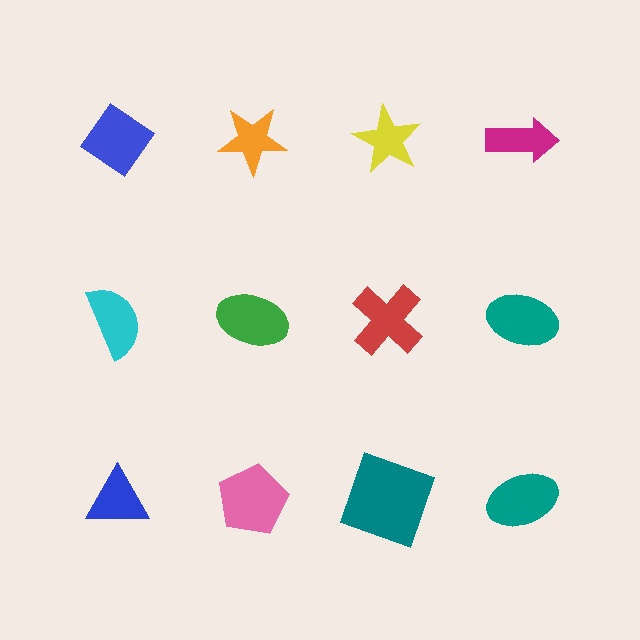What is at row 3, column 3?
A teal square.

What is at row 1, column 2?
An orange star.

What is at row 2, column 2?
A green ellipse.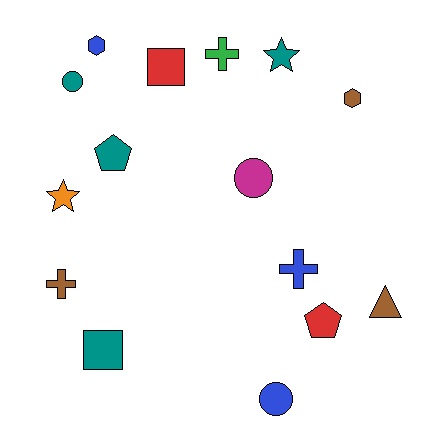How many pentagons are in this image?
There are 2 pentagons.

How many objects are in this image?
There are 15 objects.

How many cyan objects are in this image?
There are no cyan objects.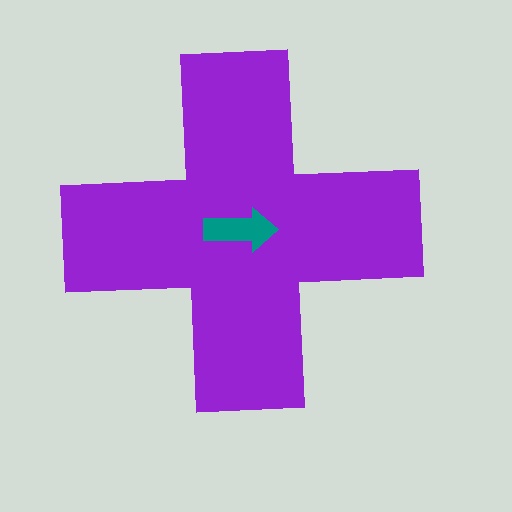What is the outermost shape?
The purple cross.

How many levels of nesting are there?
2.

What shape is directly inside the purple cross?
The teal arrow.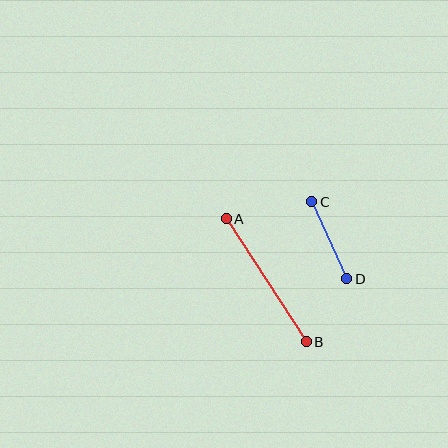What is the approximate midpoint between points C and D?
The midpoint is at approximately (329, 240) pixels.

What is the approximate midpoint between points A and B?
The midpoint is at approximately (266, 280) pixels.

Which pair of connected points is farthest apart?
Points A and B are farthest apart.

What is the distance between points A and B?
The distance is approximately 147 pixels.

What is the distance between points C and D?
The distance is approximately 85 pixels.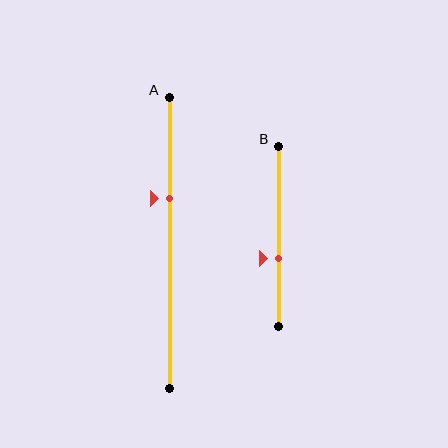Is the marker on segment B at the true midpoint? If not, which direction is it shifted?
No, the marker on segment B is shifted downward by about 12% of the segment length.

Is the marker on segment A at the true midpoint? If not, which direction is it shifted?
No, the marker on segment A is shifted upward by about 15% of the segment length.